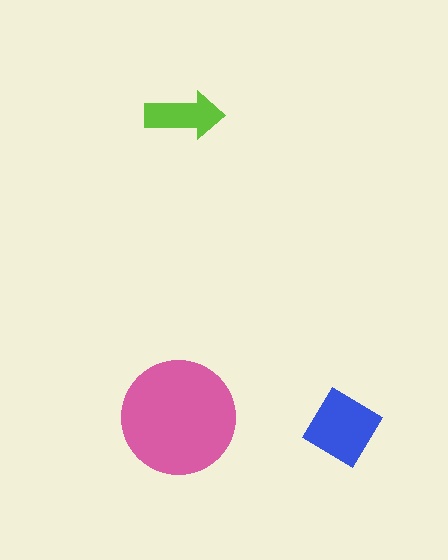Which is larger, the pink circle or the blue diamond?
The pink circle.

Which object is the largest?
The pink circle.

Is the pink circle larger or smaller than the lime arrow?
Larger.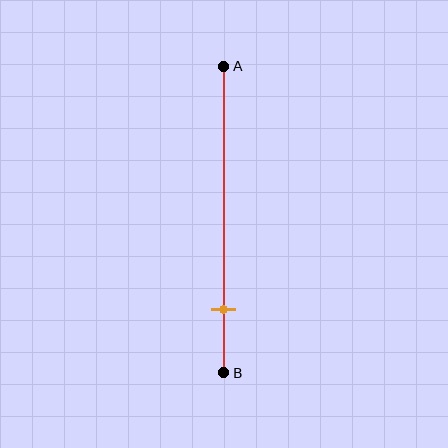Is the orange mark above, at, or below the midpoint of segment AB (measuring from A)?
The orange mark is below the midpoint of segment AB.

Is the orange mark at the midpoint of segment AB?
No, the mark is at about 80% from A, not at the 50% midpoint.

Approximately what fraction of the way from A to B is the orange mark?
The orange mark is approximately 80% of the way from A to B.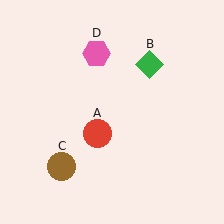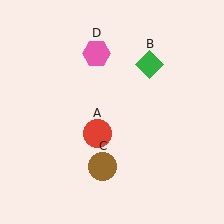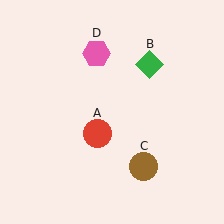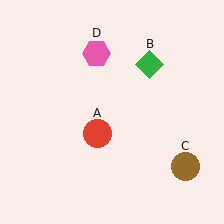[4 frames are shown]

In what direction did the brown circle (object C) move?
The brown circle (object C) moved right.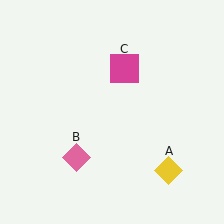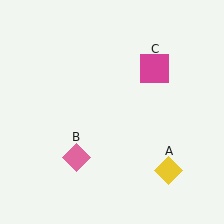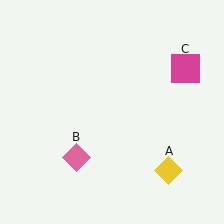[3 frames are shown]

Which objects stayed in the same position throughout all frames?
Yellow diamond (object A) and pink diamond (object B) remained stationary.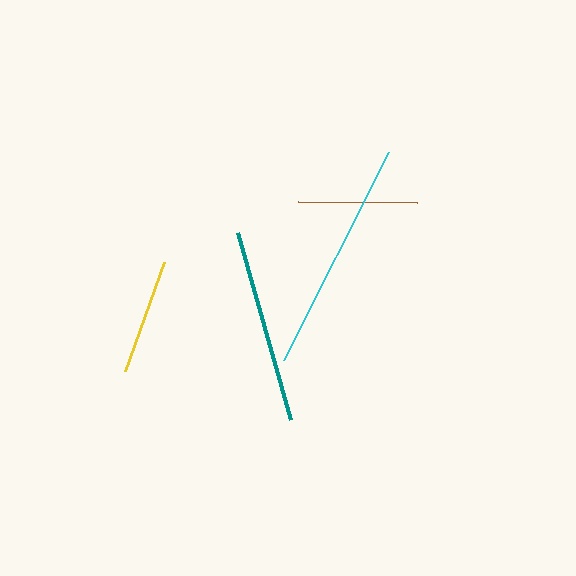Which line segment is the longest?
The cyan line is the longest at approximately 233 pixels.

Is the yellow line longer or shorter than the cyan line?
The cyan line is longer than the yellow line.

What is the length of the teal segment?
The teal segment is approximately 194 pixels long.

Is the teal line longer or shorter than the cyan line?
The cyan line is longer than the teal line.